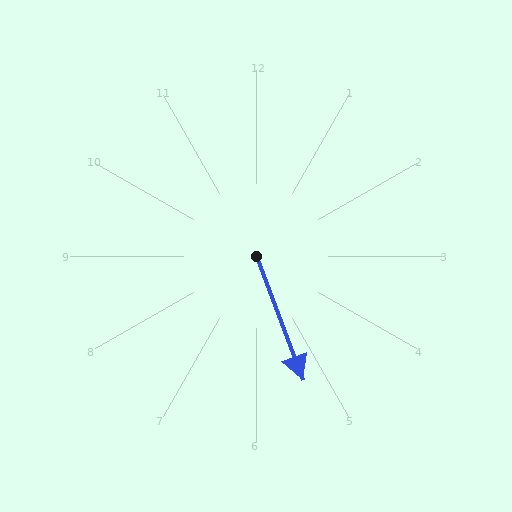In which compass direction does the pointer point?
South.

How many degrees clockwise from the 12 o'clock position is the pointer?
Approximately 159 degrees.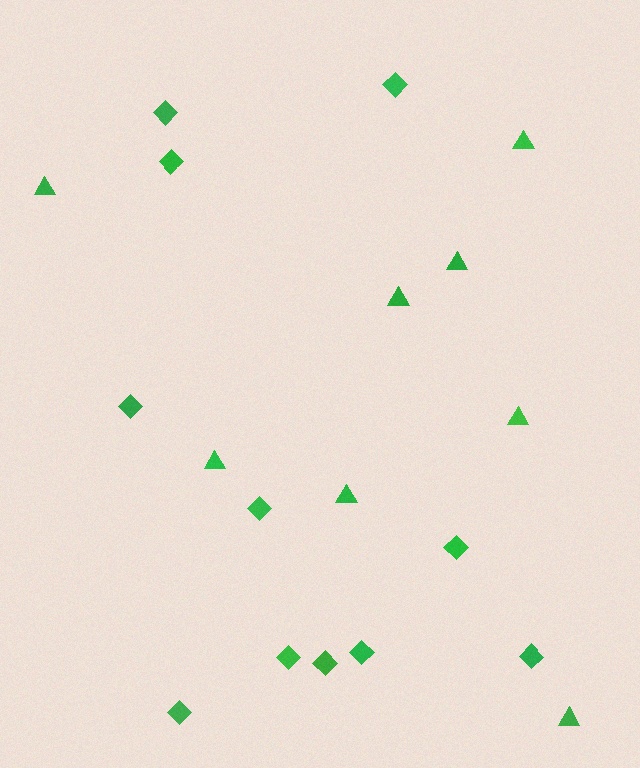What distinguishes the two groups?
There are 2 groups: one group of triangles (8) and one group of diamonds (11).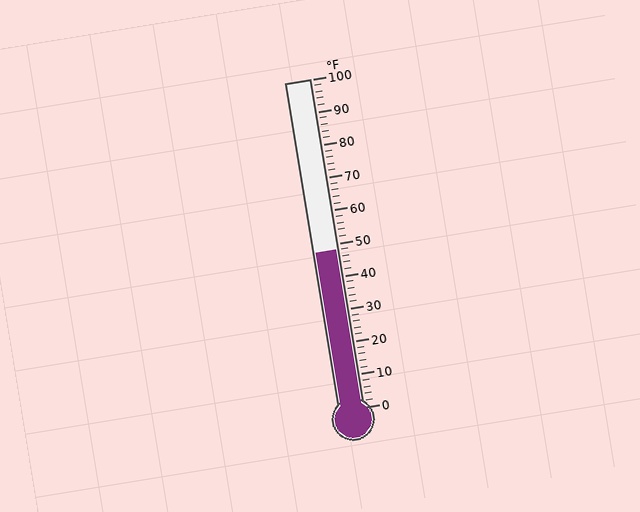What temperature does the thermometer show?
The thermometer shows approximately 48°F.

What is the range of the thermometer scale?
The thermometer scale ranges from 0°F to 100°F.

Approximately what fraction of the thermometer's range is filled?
The thermometer is filled to approximately 50% of its range.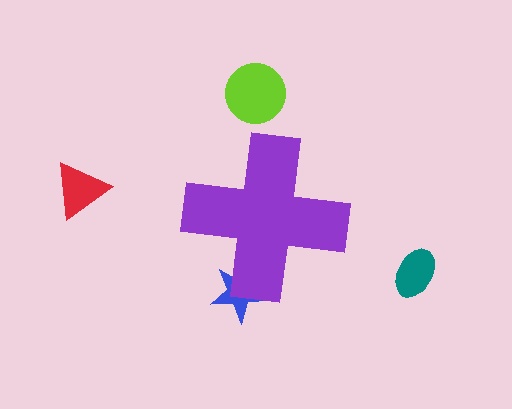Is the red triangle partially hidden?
No, the red triangle is fully visible.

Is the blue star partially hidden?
Yes, the blue star is partially hidden behind the purple cross.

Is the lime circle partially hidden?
No, the lime circle is fully visible.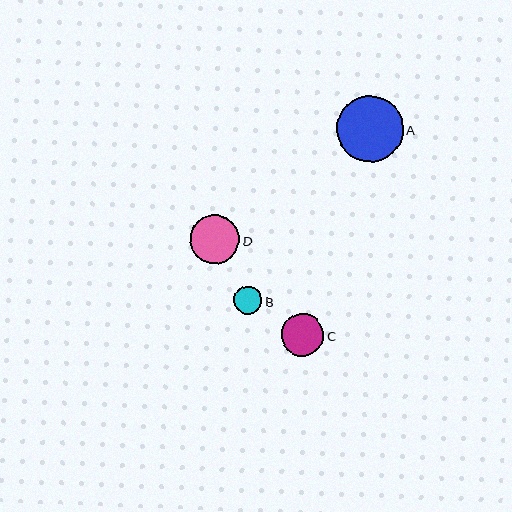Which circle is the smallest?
Circle B is the smallest with a size of approximately 28 pixels.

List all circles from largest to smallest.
From largest to smallest: A, D, C, B.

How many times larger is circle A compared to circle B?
Circle A is approximately 2.3 times the size of circle B.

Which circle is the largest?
Circle A is the largest with a size of approximately 66 pixels.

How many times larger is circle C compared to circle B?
Circle C is approximately 1.5 times the size of circle B.